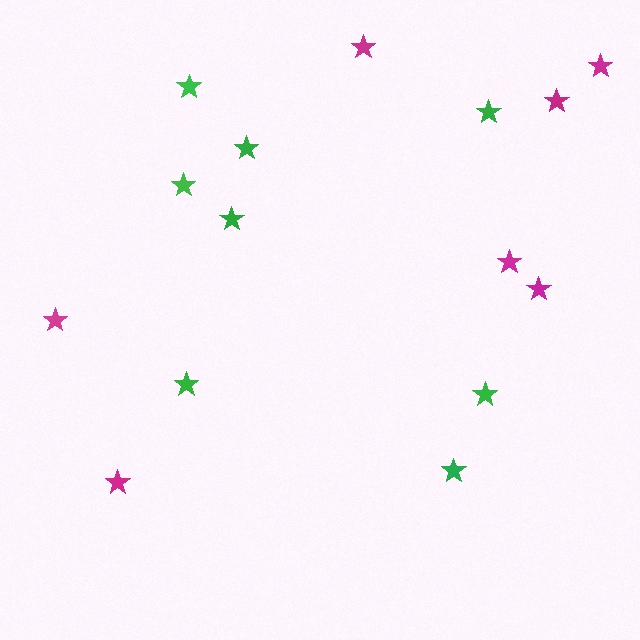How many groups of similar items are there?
There are 2 groups: one group of magenta stars (7) and one group of green stars (8).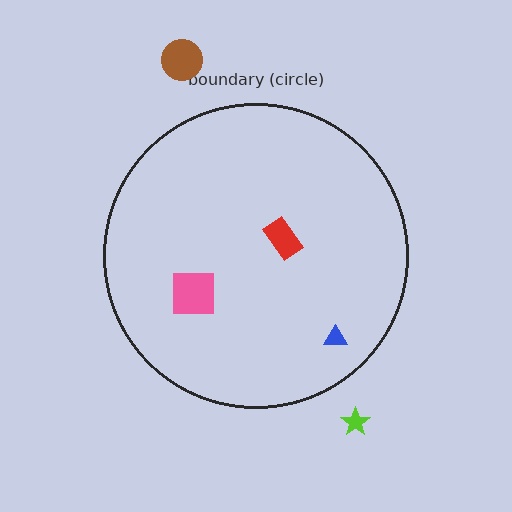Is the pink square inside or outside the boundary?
Inside.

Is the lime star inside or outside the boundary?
Outside.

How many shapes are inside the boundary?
3 inside, 2 outside.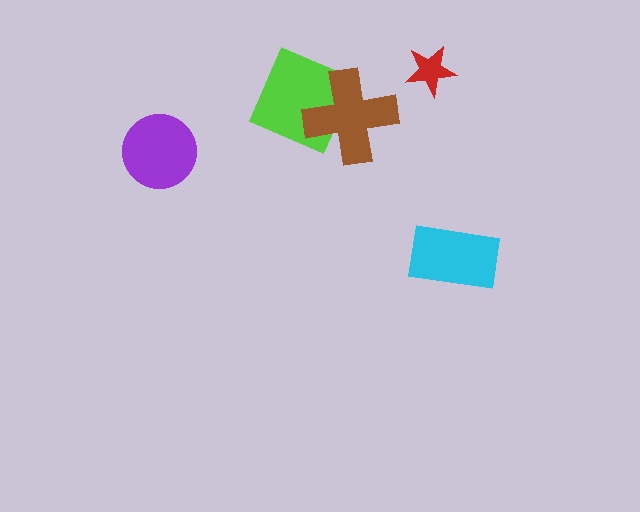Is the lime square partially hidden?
Yes, it is partially covered by another shape.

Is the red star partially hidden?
No, no other shape covers it.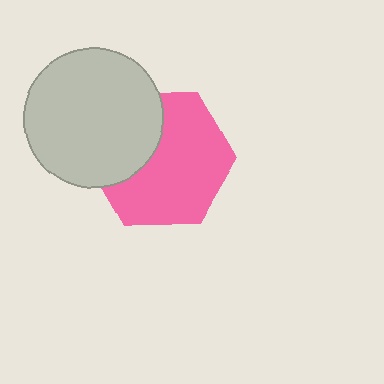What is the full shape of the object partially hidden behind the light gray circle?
The partially hidden object is a pink hexagon.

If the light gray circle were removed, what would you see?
You would see the complete pink hexagon.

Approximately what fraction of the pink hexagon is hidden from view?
Roughly 33% of the pink hexagon is hidden behind the light gray circle.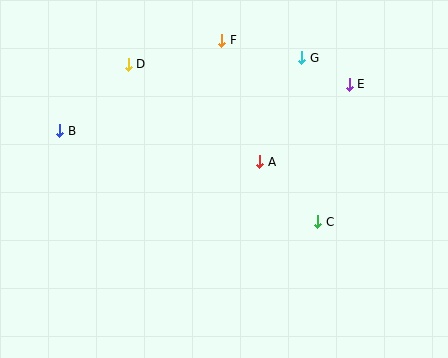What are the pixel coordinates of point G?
Point G is at (302, 58).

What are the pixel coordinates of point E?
Point E is at (349, 84).